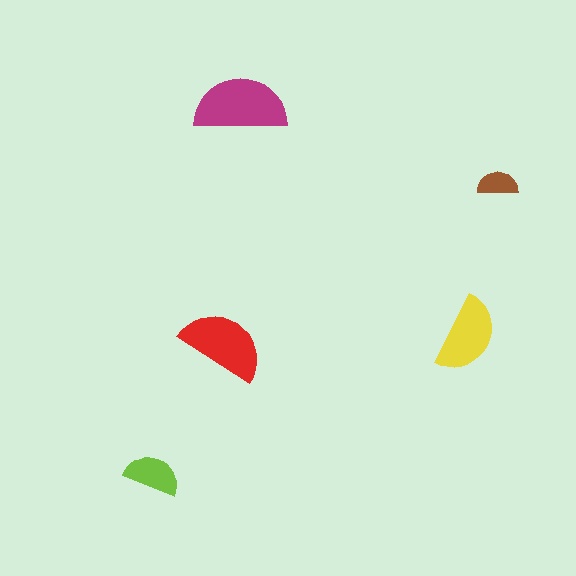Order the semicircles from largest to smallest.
the magenta one, the red one, the yellow one, the lime one, the brown one.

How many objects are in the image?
There are 5 objects in the image.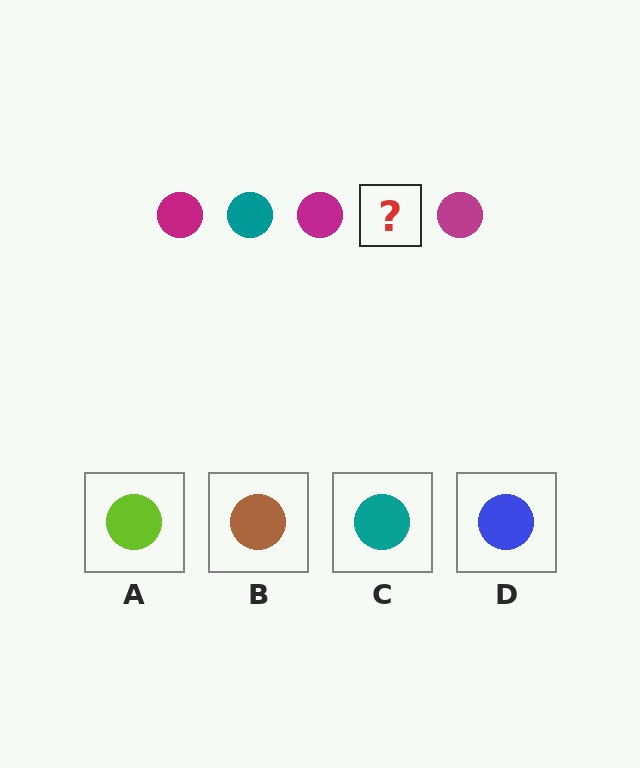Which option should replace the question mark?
Option C.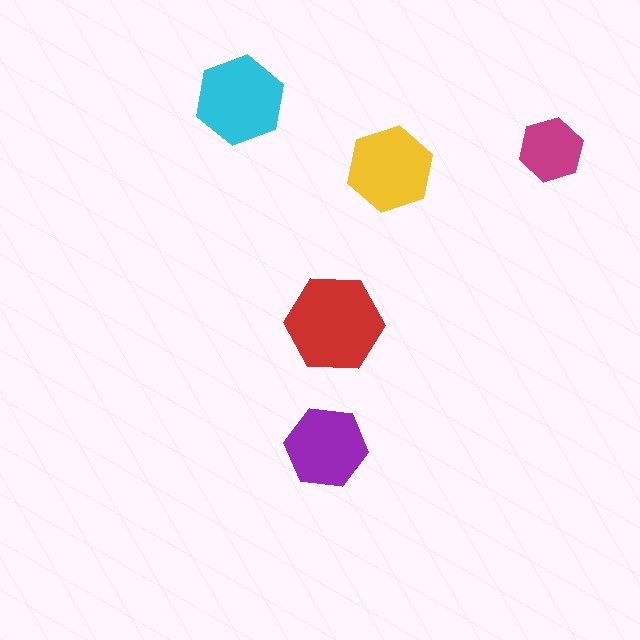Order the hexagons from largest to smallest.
the red one, the cyan one, the yellow one, the purple one, the magenta one.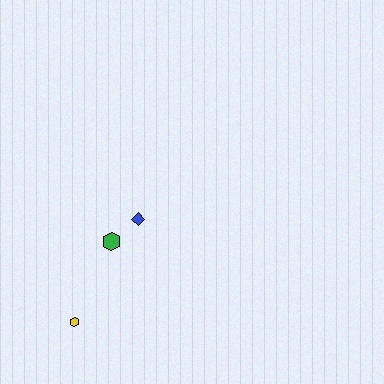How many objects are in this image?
There are 3 objects.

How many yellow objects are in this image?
There is 1 yellow object.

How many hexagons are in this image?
There are 2 hexagons.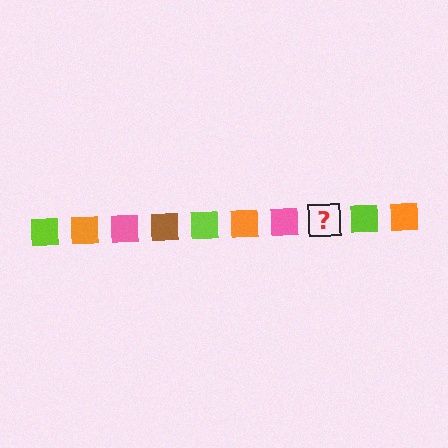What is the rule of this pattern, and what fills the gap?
The rule is that the pattern cycles through lime, orange, pink, brown squares. The gap should be filled with a brown square.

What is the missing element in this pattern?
The missing element is a brown square.